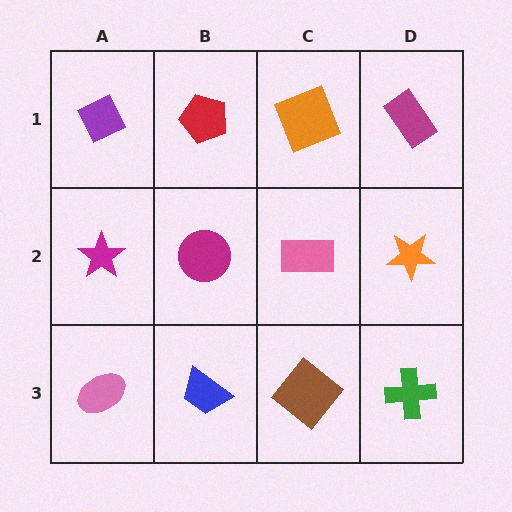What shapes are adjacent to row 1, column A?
A magenta star (row 2, column A), a red pentagon (row 1, column B).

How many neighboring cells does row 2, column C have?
4.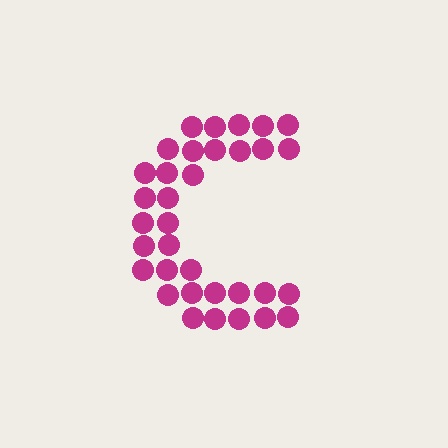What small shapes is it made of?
It is made of small circles.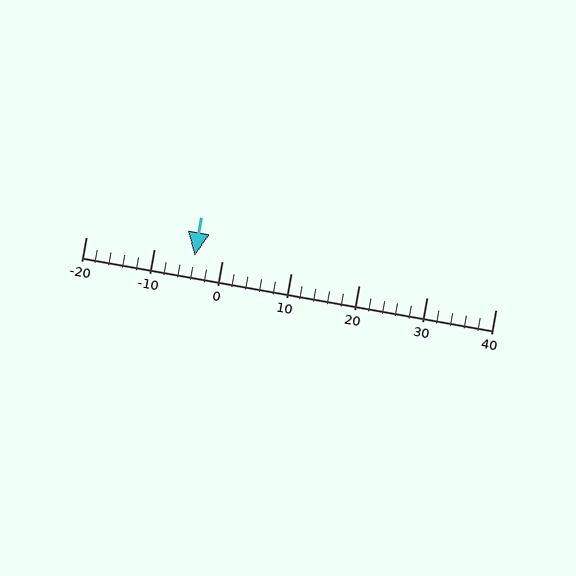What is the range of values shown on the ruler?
The ruler shows values from -20 to 40.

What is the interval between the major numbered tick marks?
The major tick marks are spaced 10 units apart.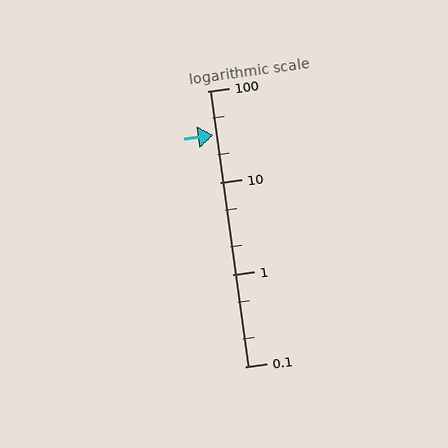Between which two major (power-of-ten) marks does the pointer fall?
The pointer is between 10 and 100.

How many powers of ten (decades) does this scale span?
The scale spans 3 decades, from 0.1 to 100.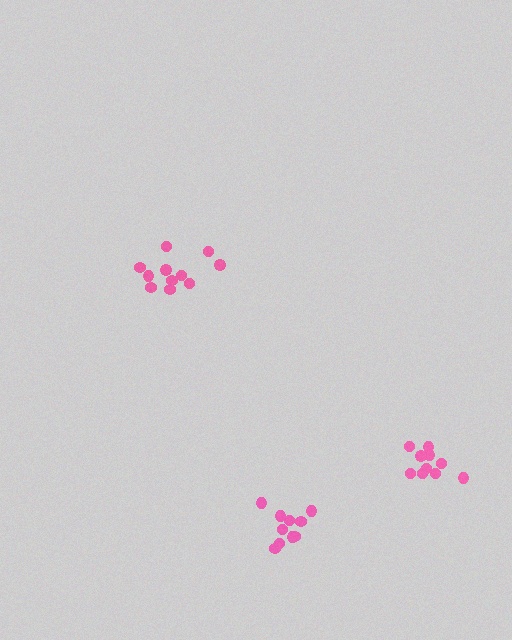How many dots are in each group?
Group 1: 11 dots, Group 2: 11 dots, Group 3: 10 dots (32 total).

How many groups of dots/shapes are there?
There are 3 groups.